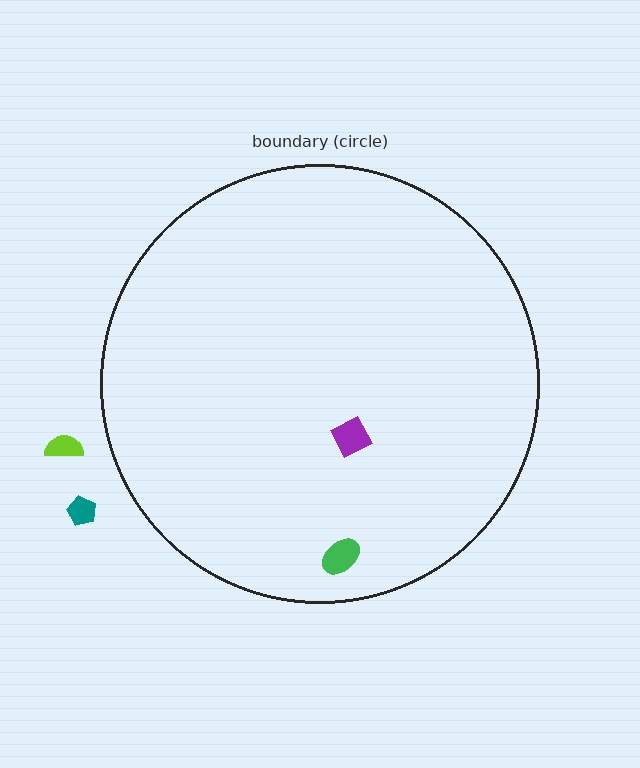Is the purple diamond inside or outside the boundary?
Inside.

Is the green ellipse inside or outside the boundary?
Inside.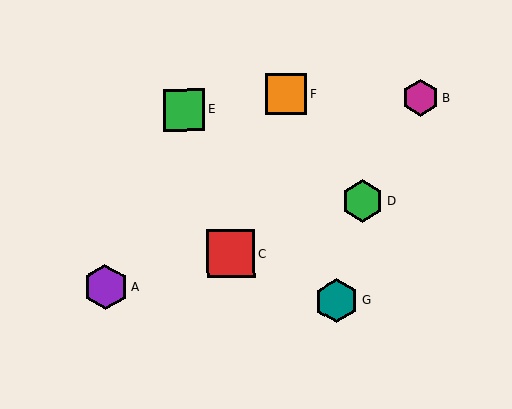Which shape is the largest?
The red square (labeled C) is the largest.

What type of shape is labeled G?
Shape G is a teal hexagon.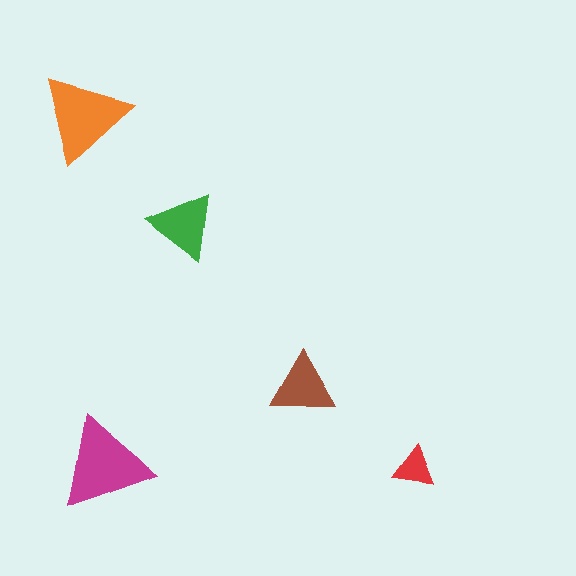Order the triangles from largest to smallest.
the magenta one, the orange one, the green one, the brown one, the red one.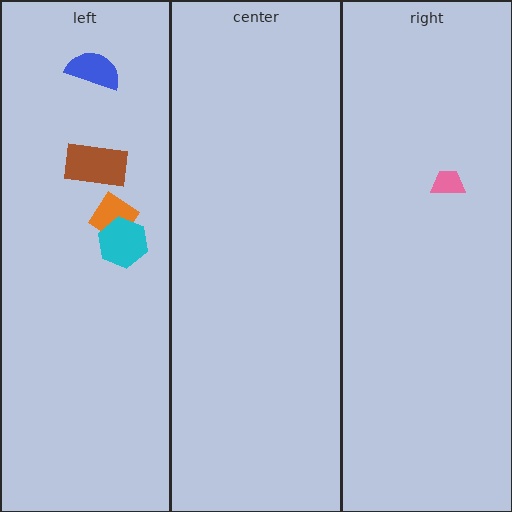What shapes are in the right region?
The pink trapezoid.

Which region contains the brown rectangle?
The left region.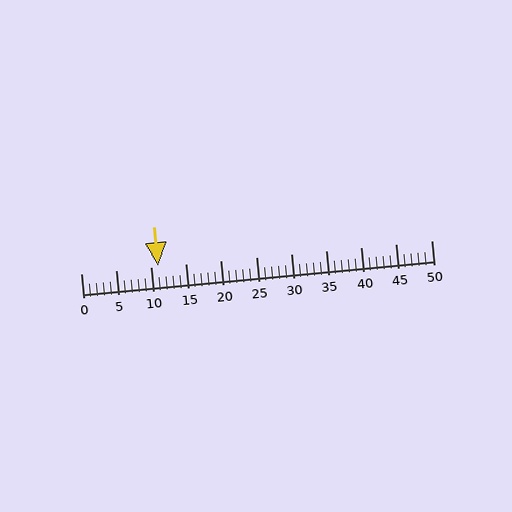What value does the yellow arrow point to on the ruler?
The yellow arrow points to approximately 11.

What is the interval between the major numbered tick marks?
The major tick marks are spaced 5 units apart.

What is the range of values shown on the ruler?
The ruler shows values from 0 to 50.